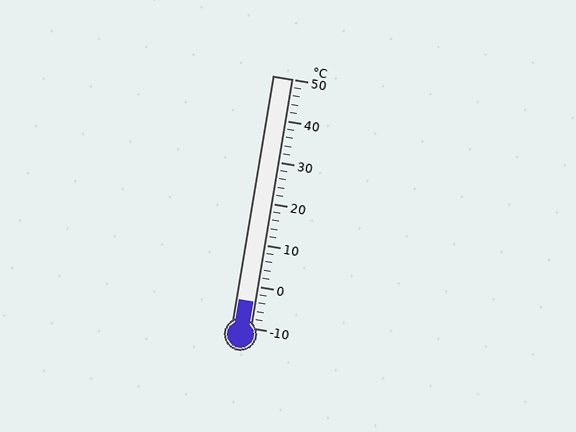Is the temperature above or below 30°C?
The temperature is below 30°C.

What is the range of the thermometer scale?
The thermometer scale ranges from -10°C to 50°C.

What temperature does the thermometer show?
The thermometer shows approximately -4°C.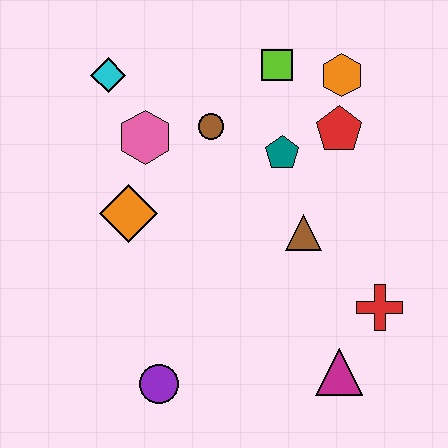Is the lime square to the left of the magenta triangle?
Yes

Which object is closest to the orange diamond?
The pink hexagon is closest to the orange diamond.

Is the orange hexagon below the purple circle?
No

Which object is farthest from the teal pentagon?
The purple circle is farthest from the teal pentagon.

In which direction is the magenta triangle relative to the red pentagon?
The magenta triangle is below the red pentagon.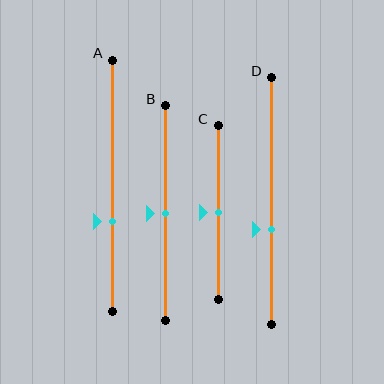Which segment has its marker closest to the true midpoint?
Segment B has its marker closest to the true midpoint.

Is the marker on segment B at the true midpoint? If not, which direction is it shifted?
Yes, the marker on segment B is at the true midpoint.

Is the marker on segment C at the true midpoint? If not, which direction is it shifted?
Yes, the marker on segment C is at the true midpoint.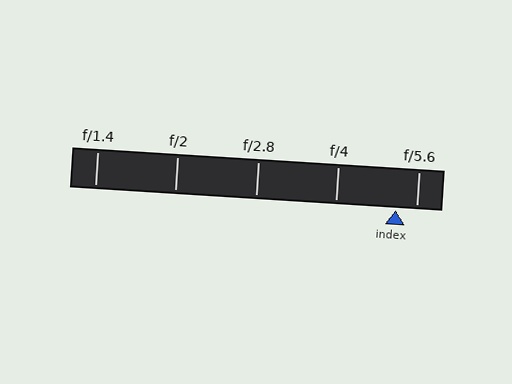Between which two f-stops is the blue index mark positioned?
The index mark is between f/4 and f/5.6.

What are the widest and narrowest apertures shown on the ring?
The widest aperture shown is f/1.4 and the narrowest is f/5.6.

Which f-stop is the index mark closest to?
The index mark is closest to f/5.6.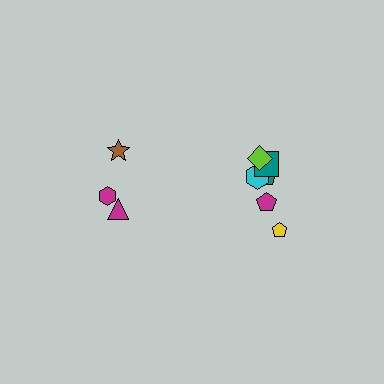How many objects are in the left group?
There are 3 objects.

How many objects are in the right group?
There are 6 objects.